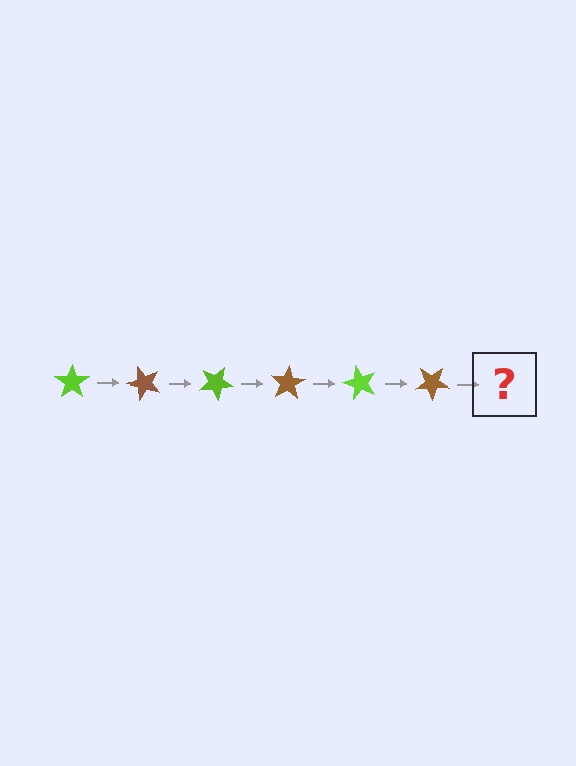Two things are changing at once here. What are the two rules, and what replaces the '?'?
The two rules are that it rotates 50 degrees each step and the color cycles through lime and brown. The '?' should be a lime star, rotated 300 degrees from the start.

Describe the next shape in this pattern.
It should be a lime star, rotated 300 degrees from the start.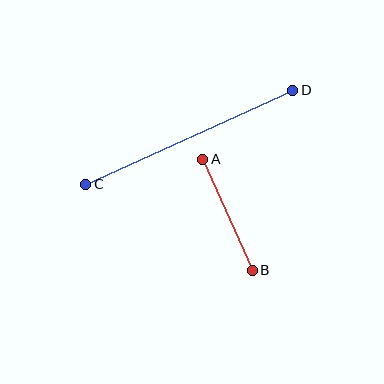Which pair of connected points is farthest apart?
Points C and D are farthest apart.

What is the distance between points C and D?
The distance is approximately 227 pixels.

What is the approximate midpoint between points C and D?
The midpoint is at approximately (189, 137) pixels.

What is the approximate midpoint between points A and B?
The midpoint is at approximately (227, 215) pixels.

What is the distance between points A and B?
The distance is approximately 121 pixels.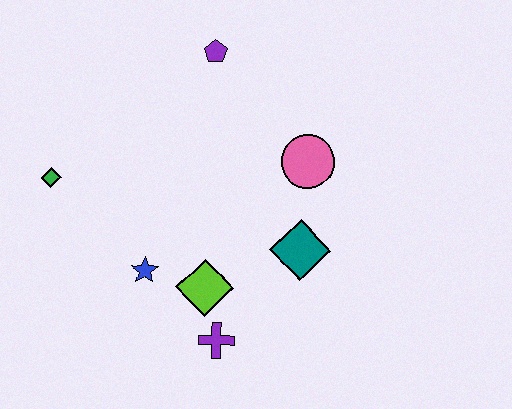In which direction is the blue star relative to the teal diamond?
The blue star is to the left of the teal diamond.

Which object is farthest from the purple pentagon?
The purple cross is farthest from the purple pentagon.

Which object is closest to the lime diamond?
The purple cross is closest to the lime diamond.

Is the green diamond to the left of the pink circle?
Yes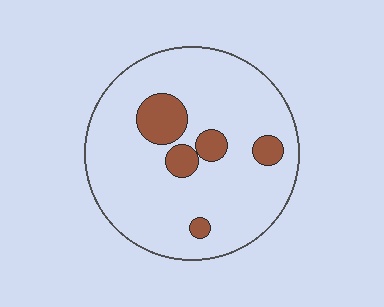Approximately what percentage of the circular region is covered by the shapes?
Approximately 15%.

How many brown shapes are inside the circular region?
5.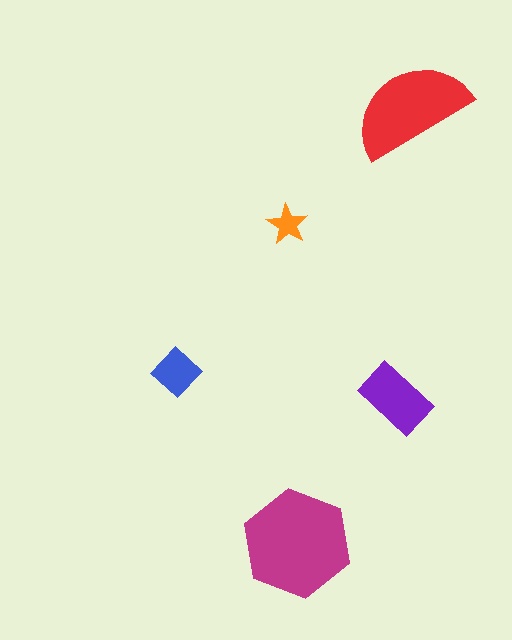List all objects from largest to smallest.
The magenta hexagon, the red semicircle, the purple rectangle, the blue diamond, the orange star.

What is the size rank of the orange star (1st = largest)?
5th.